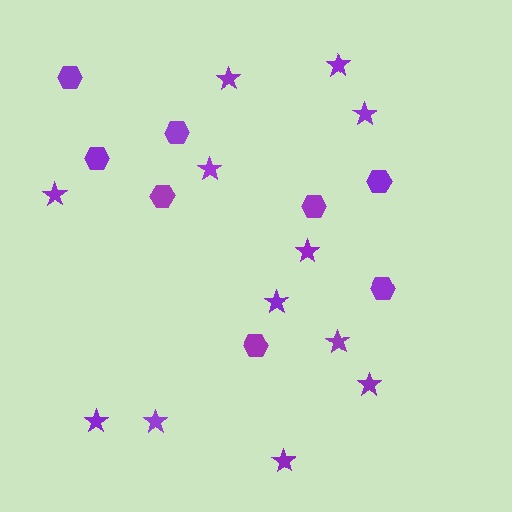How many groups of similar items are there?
There are 2 groups: one group of stars (12) and one group of hexagons (8).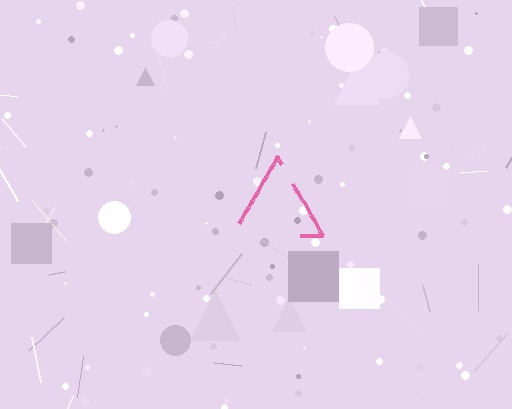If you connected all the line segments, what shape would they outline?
They would outline a triangle.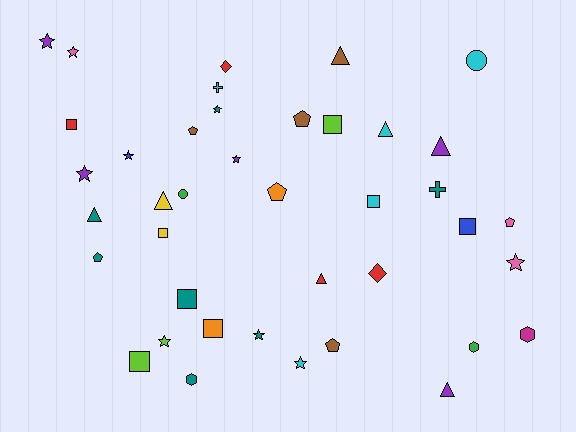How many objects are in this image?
There are 40 objects.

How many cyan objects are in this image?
There are 5 cyan objects.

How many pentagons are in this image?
There are 6 pentagons.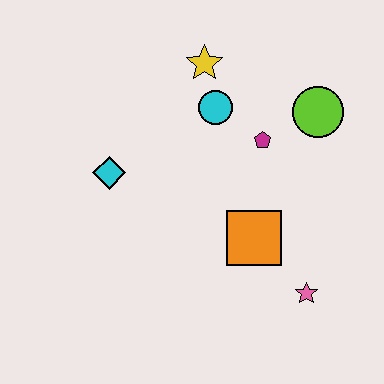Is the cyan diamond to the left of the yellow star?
Yes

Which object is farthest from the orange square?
The yellow star is farthest from the orange square.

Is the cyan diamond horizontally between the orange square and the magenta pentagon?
No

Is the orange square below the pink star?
No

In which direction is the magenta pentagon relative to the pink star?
The magenta pentagon is above the pink star.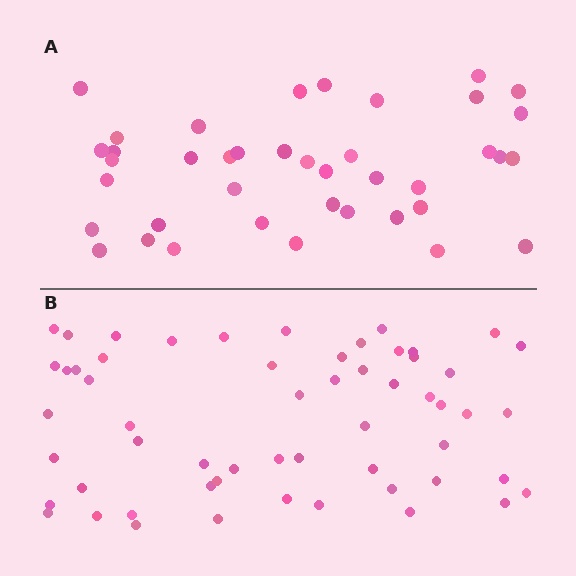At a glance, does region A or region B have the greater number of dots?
Region B (the bottom region) has more dots.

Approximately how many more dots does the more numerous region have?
Region B has approximately 15 more dots than region A.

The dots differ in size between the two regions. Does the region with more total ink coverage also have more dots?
No. Region A has more total ink coverage because its dots are larger, but region B actually contains more individual dots. Total area can be misleading — the number of items is what matters here.